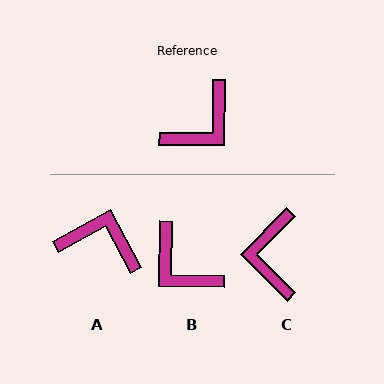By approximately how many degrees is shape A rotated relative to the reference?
Approximately 119 degrees counter-clockwise.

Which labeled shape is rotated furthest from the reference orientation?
C, about 134 degrees away.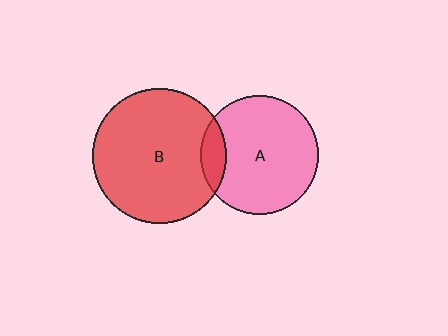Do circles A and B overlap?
Yes.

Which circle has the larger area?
Circle B (red).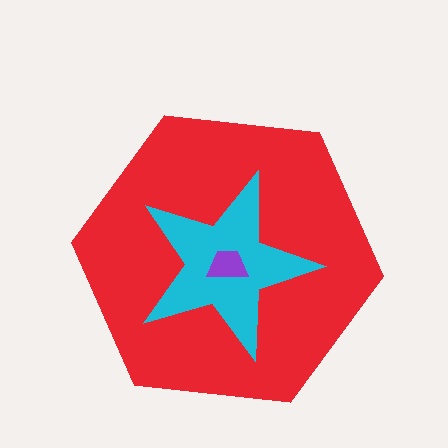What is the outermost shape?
The red hexagon.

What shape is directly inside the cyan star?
The purple trapezoid.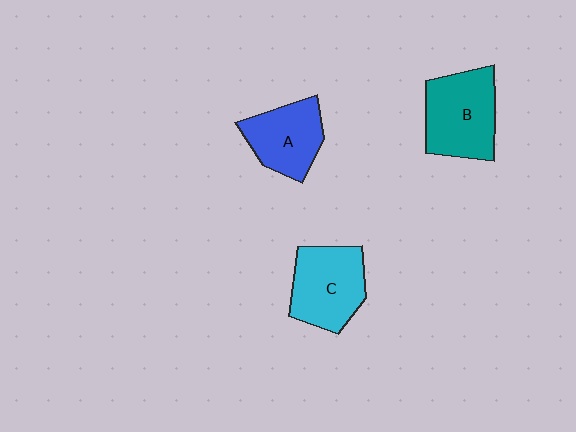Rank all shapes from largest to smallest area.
From largest to smallest: B (teal), C (cyan), A (blue).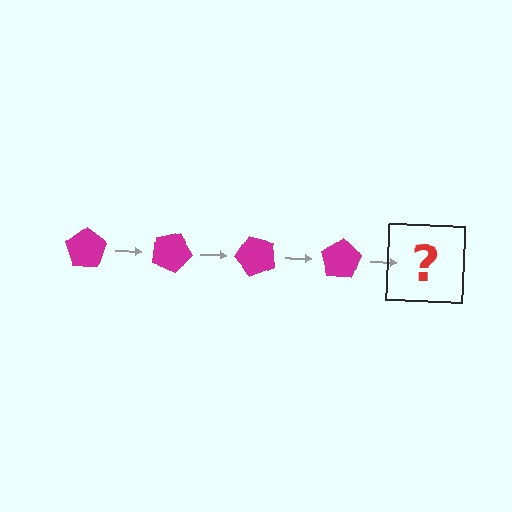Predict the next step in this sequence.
The next step is a magenta pentagon rotated 100 degrees.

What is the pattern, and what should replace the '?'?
The pattern is that the pentagon rotates 25 degrees each step. The '?' should be a magenta pentagon rotated 100 degrees.